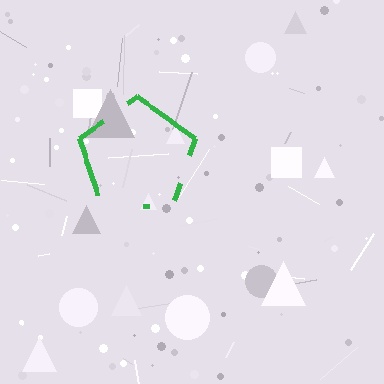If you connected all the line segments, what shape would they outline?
They would outline a pentagon.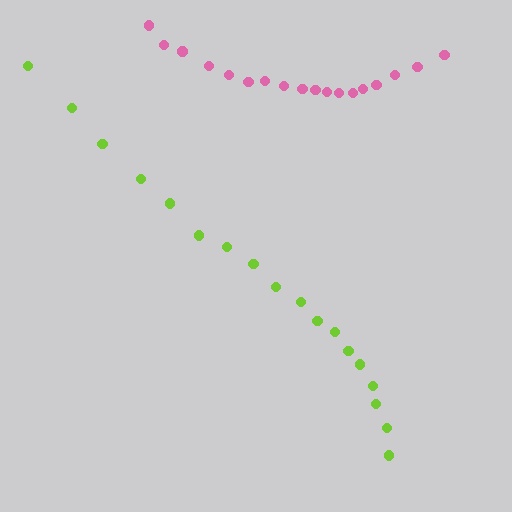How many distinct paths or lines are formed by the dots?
There are 2 distinct paths.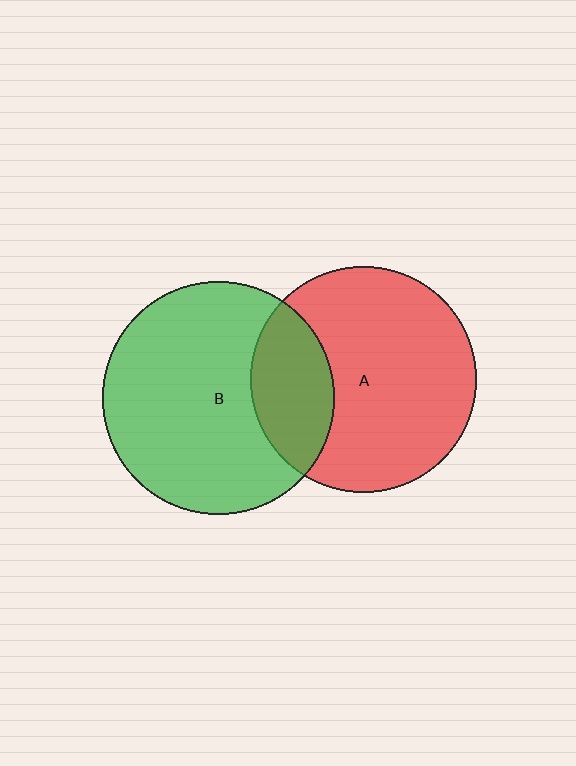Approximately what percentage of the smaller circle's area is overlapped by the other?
Approximately 25%.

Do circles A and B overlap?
Yes.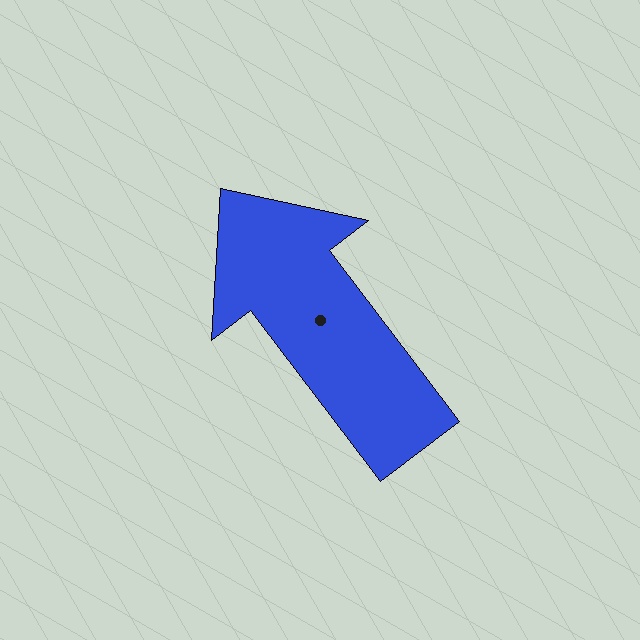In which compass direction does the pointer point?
Northwest.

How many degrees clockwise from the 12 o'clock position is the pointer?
Approximately 323 degrees.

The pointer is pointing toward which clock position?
Roughly 11 o'clock.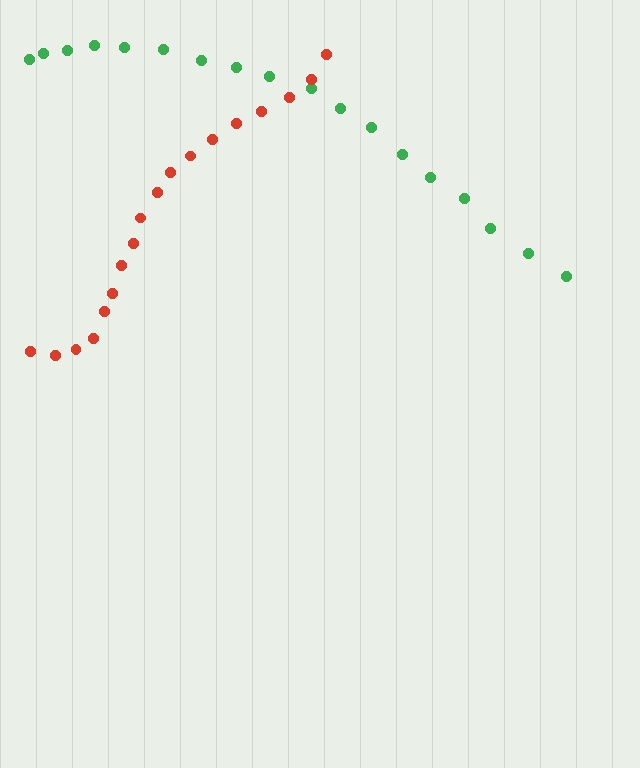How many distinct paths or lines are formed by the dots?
There are 2 distinct paths.